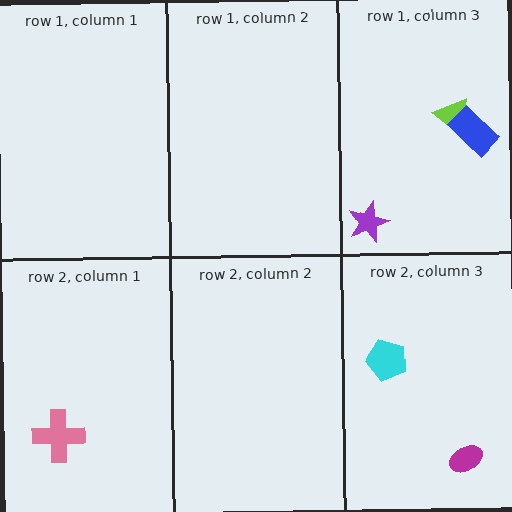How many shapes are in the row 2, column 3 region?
2.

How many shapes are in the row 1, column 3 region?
3.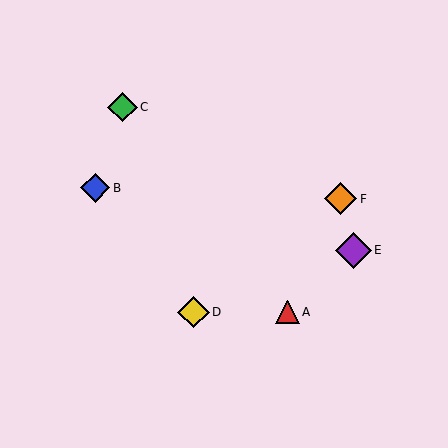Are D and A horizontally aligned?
Yes, both are at y≈312.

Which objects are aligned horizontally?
Objects A, D are aligned horizontally.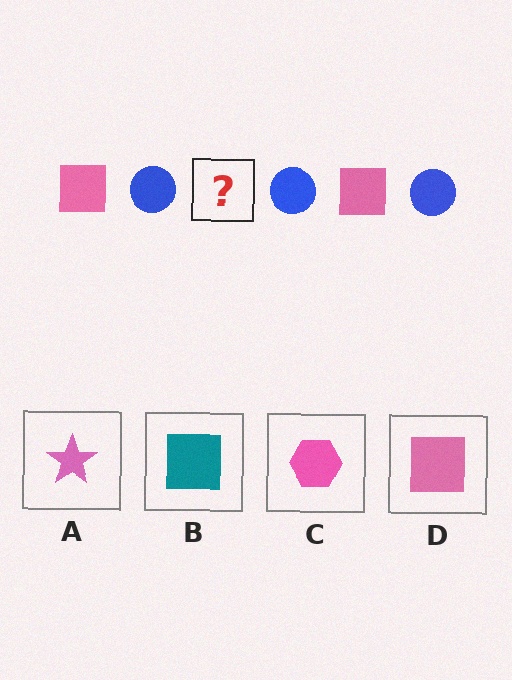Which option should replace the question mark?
Option D.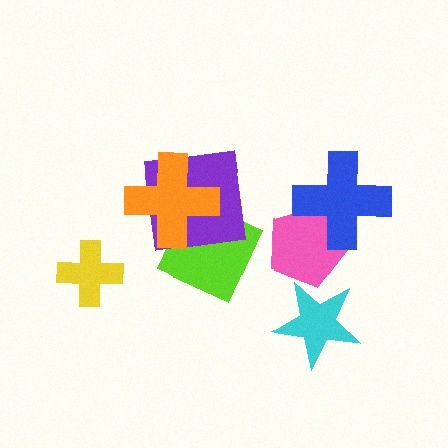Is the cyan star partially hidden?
Yes, it is partially covered by another shape.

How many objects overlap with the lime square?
2 objects overlap with the lime square.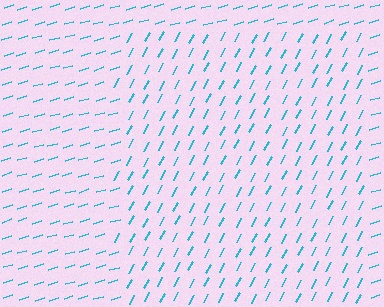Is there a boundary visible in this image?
Yes, there is a texture boundary formed by a change in line orientation.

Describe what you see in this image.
The image is filled with small cyan line segments. A rectangle region in the image has lines oriented differently from the surrounding lines, creating a visible texture boundary.